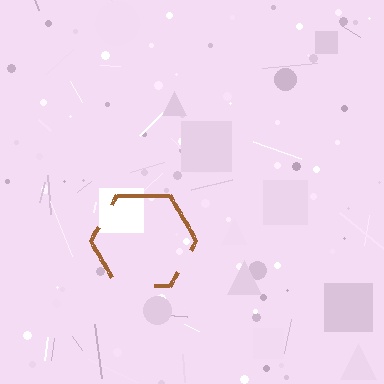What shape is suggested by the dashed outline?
The dashed outline suggests a hexagon.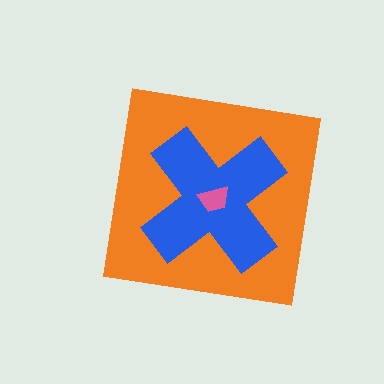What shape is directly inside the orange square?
The blue cross.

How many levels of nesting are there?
3.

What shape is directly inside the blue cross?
The pink trapezoid.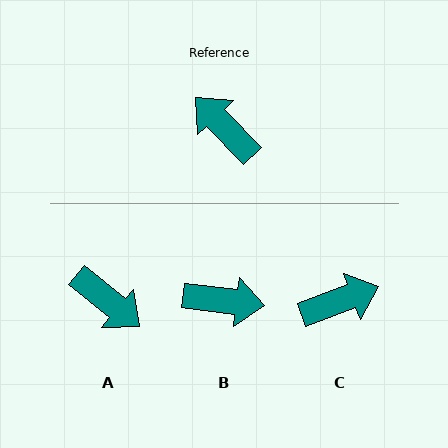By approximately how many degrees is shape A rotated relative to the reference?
Approximately 173 degrees clockwise.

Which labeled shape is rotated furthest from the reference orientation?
A, about 173 degrees away.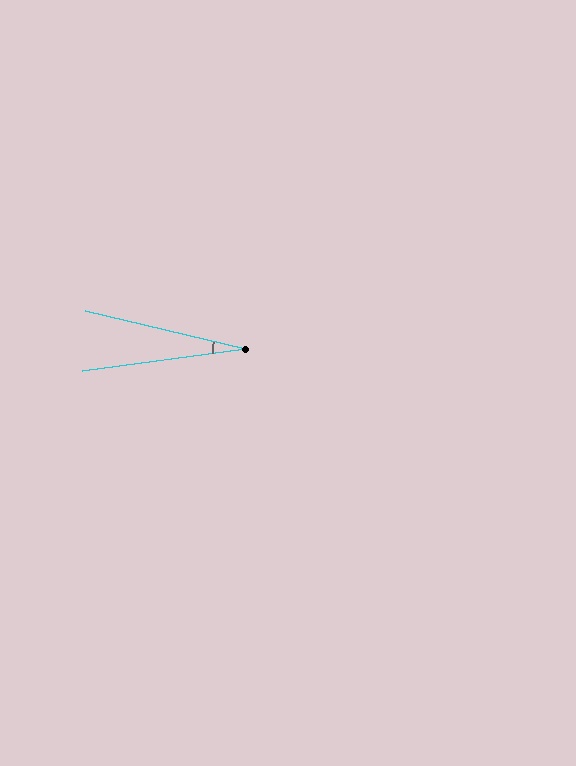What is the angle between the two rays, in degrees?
Approximately 21 degrees.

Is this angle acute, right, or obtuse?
It is acute.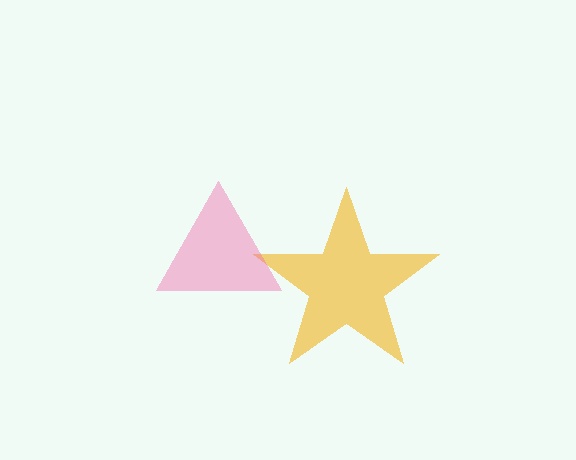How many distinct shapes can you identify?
There are 2 distinct shapes: a yellow star, a pink triangle.